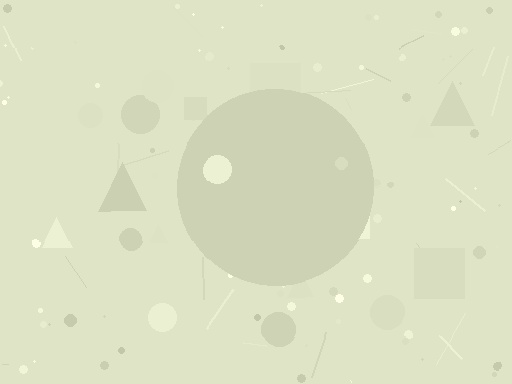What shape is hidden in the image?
A circle is hidden in the image.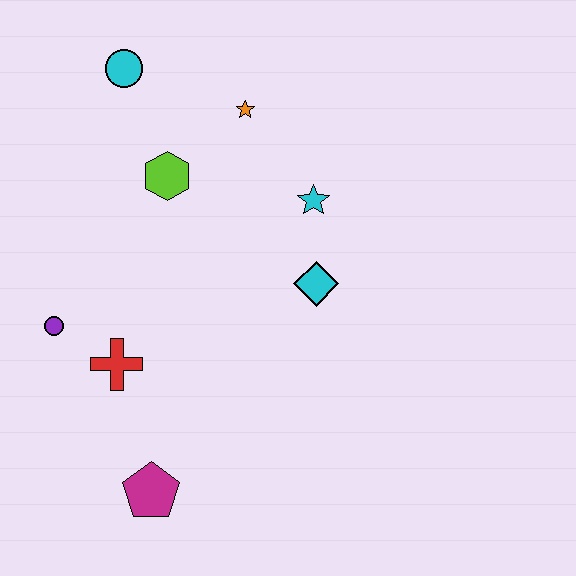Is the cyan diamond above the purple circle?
Yes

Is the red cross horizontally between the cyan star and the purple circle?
Yes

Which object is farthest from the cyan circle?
The magenta pentagon is farthest from the cyan circle.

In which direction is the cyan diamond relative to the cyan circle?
The cyan diamond is below the cyan circle.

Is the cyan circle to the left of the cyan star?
Yes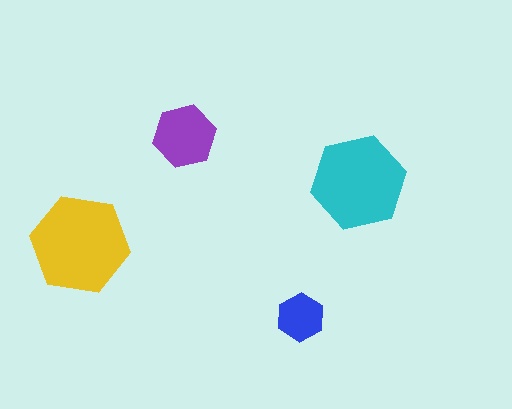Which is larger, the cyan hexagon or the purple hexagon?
The cyan one.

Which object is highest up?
The purple hexagon is topmost.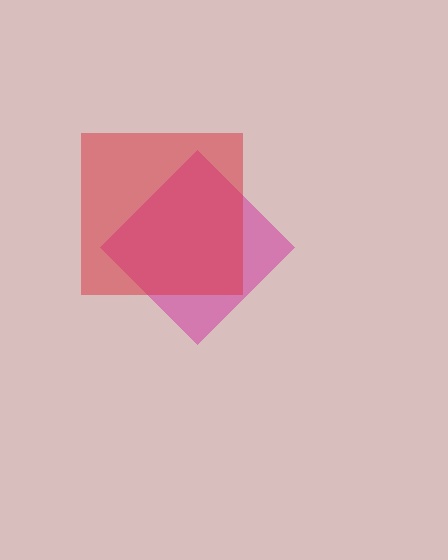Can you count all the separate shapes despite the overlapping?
Yes, there are 2 separate shapes.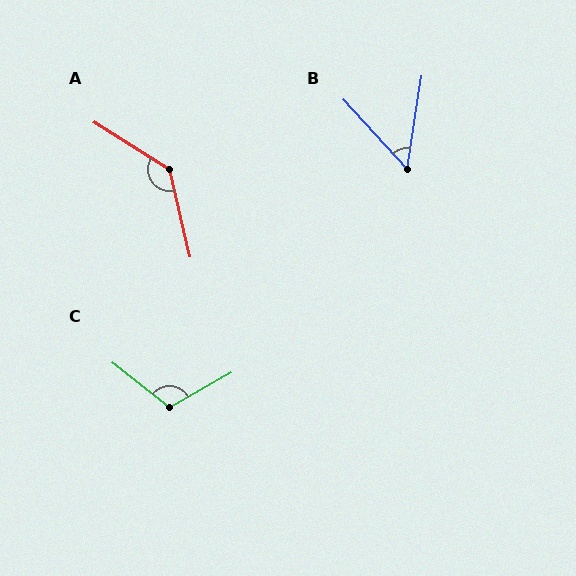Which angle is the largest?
A, at approximately 135 degrees.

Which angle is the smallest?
B, at approximately 51 degrees.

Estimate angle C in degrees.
Approximately 112 degrees.